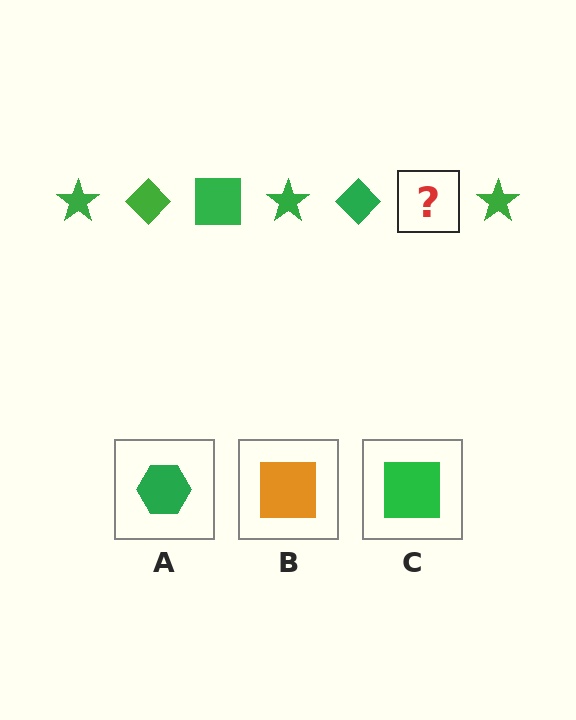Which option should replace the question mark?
Option C.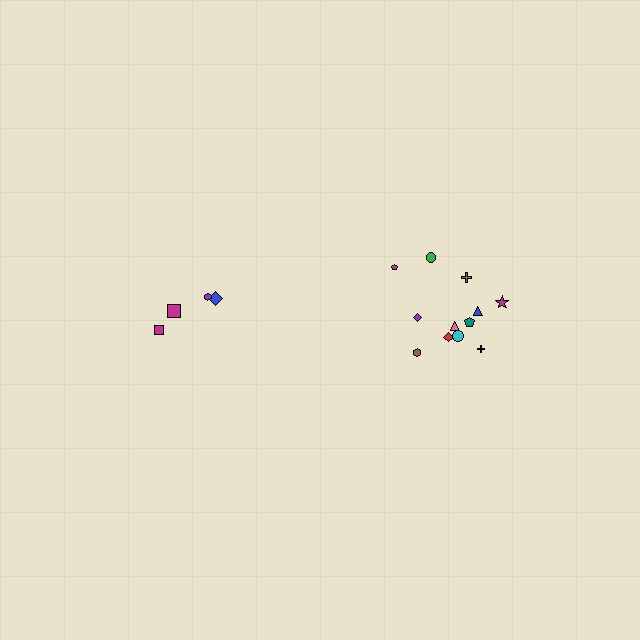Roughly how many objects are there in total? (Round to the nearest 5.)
Roughly 15 objects in total.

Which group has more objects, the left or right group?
The right group.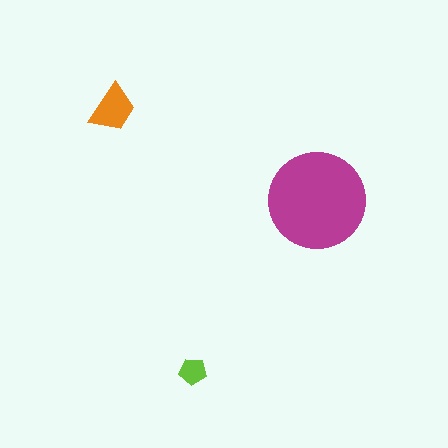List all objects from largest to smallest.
The magenta circle, the orange trapezoid, the lime pentagon.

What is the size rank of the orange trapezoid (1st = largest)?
2nd.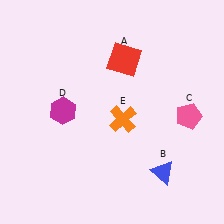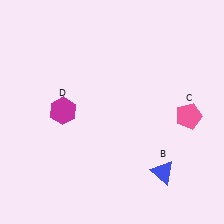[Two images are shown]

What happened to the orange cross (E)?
The orange cross (E) was removed in Image 2. It was in the bottom-right area of Image 1.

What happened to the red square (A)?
The red square (A) was removed in Image 2. It was in the top-right area of Image 1.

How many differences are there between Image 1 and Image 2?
There are 2 differences between the two images.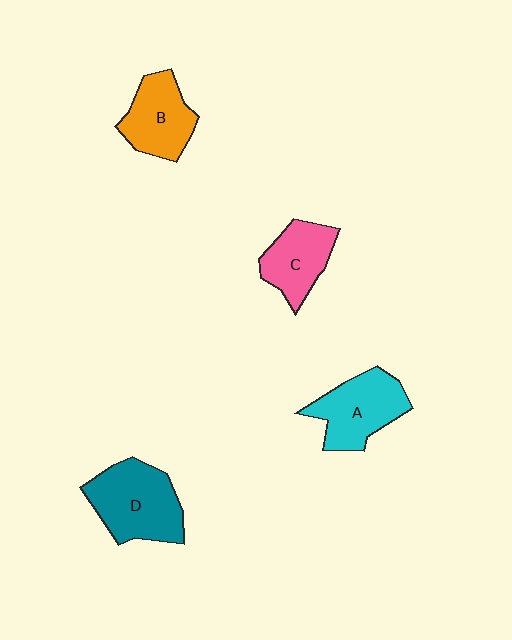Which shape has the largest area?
Shape D (teal).